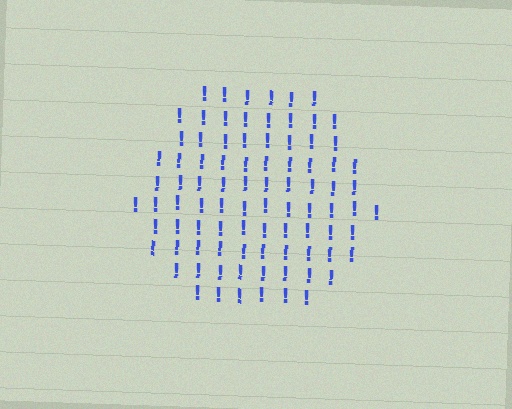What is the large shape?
The large shape is a hexagon.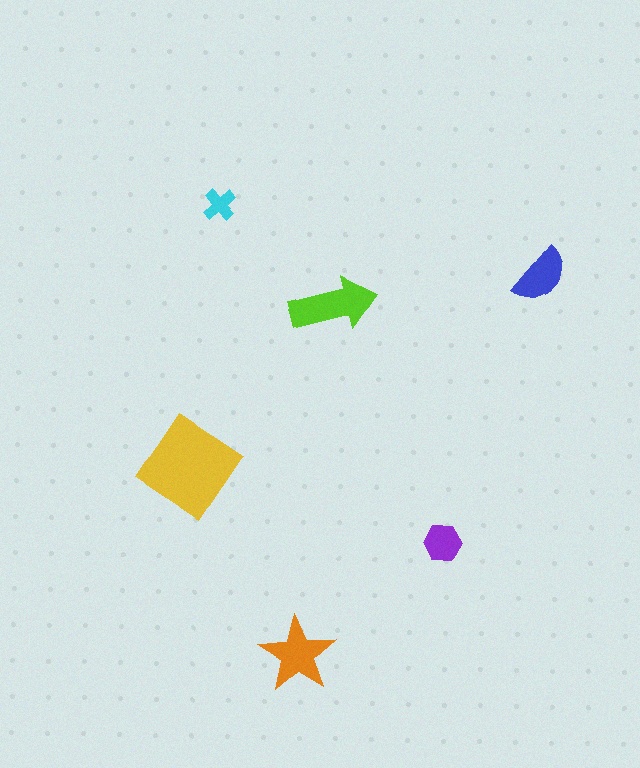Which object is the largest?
The yellow diamond.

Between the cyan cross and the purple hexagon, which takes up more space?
The purple hexagon.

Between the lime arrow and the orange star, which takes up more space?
The lime arrow.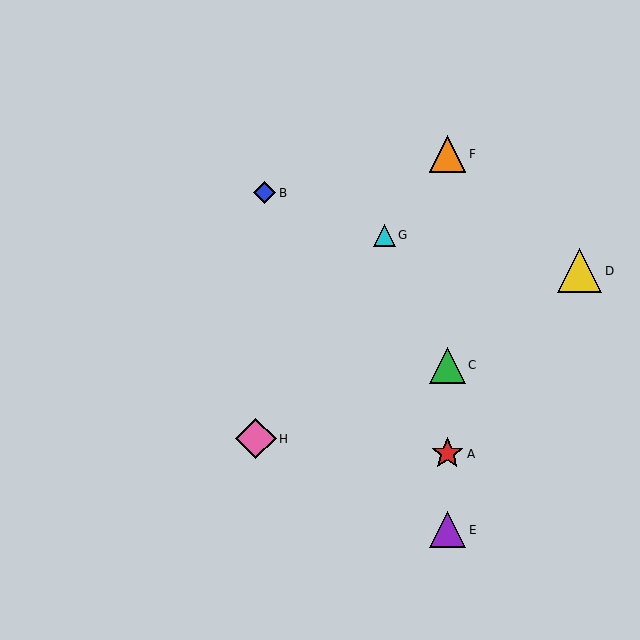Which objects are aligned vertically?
Objects A, C, E, F are aligned vertically.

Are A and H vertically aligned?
No, A is at x≈447 and H is at x≈256.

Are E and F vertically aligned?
Yes, both are at x≈447.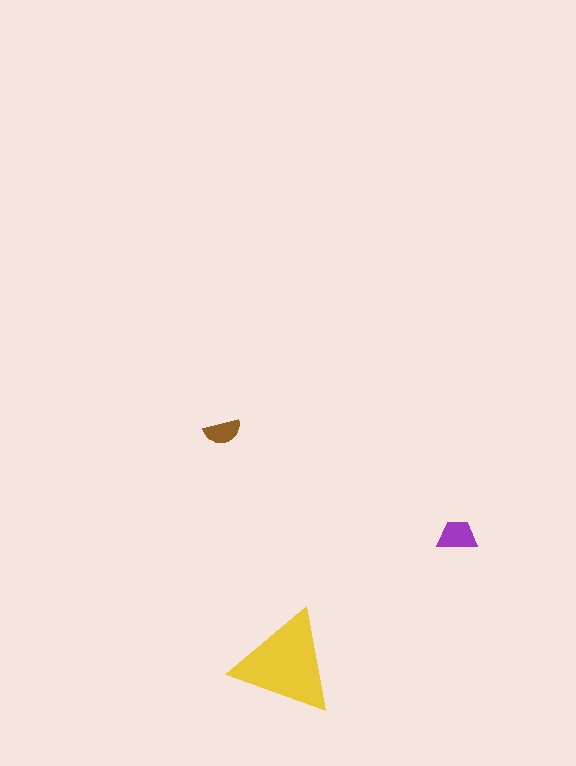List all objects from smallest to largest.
The brown semicircle, the purple trapezoid, the yellow triangle.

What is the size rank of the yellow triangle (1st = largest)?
1st.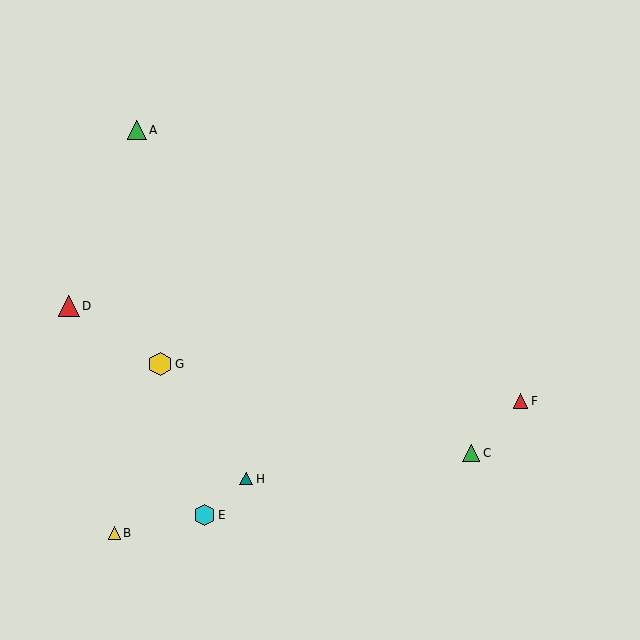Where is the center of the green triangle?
The center of the green triangle is at (137, 130).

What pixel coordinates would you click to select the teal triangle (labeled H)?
Click at (246, 479) to select the teal triangle H.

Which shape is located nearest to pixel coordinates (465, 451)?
The green triangle (labeled C) at (471, 453) is nearest to that location.